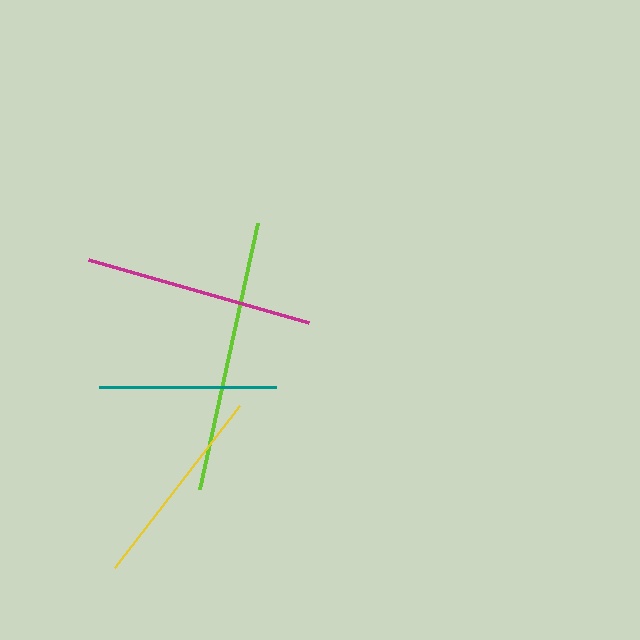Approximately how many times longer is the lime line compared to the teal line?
The lime line is approximately 1.5 times the length of the teal line.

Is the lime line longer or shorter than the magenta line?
The lime line is longer than the magenta line.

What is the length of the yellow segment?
The yellow segment is approximately 204 pixels long.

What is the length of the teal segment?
The teal segment is approximately 177 pixels long.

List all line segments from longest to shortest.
From longest to shortest: lime, magenta, yellow, teal.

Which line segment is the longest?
The lime line is the longest at approximately 272 pixels.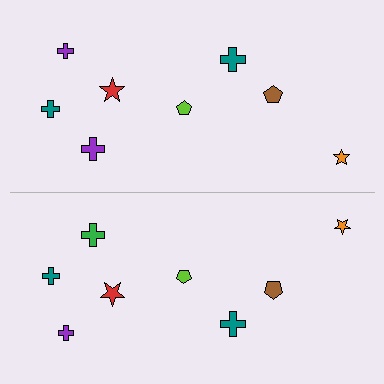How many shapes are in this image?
There are 16 shapes in this image.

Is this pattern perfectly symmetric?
No, the pattern is not perfectly symmetric. The green cross on the bottom side breaks the symmetry — its mirror counterpart is purple.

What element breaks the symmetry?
The green cross on the bottom side breaks the symmetry — its mirror counterpart is purple.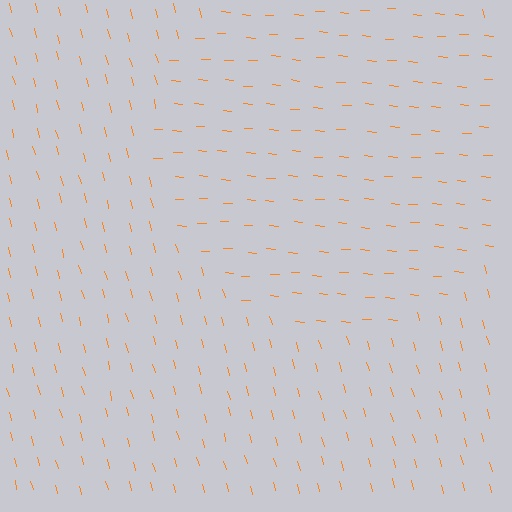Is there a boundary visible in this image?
Yes, there is a texture boundary formed by a change in line orientation.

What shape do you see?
I see a circle.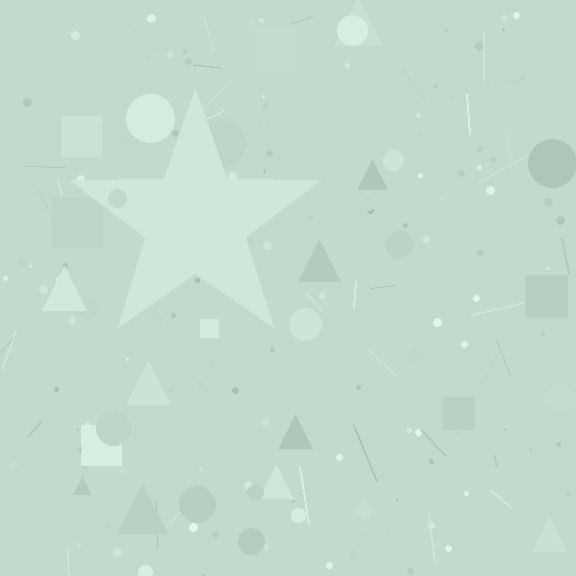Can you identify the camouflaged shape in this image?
The camouflaged shape is a star.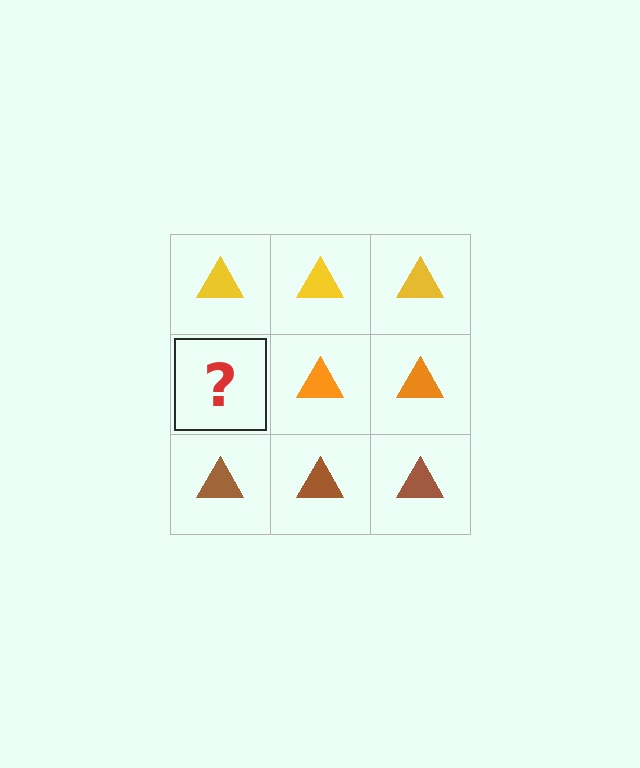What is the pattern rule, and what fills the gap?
The rule is that each row has a consistent color. The gap should be filled with an orange triangle.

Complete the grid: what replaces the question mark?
The question mark should be replaced with an orange triangle.